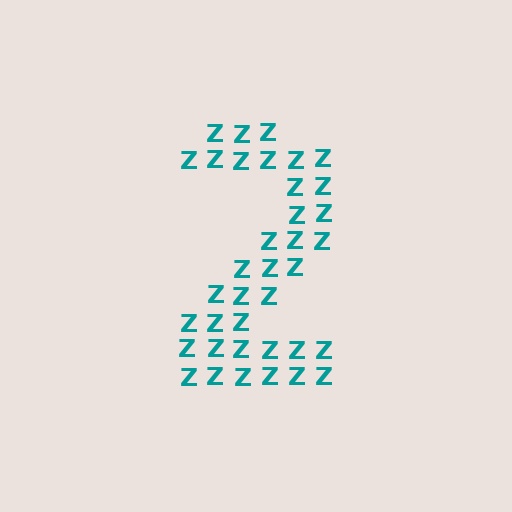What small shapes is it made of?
It is made of small letter Z's.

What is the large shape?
The large shape is the digit 2.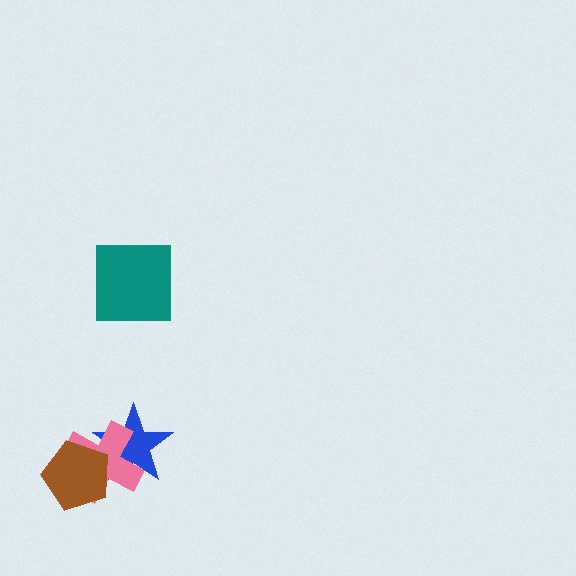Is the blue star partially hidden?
Yes, it is partially covered by another shape.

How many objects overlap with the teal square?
0 objects overlap with the teal square.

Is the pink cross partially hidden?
Yes, it is partially covered by another shape.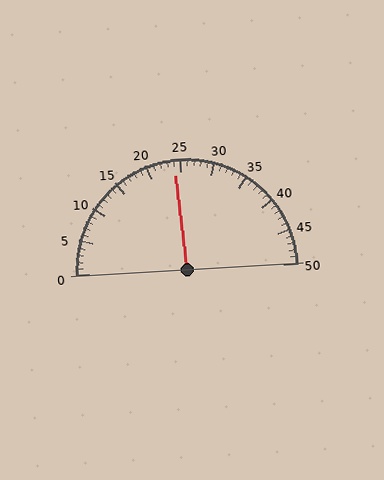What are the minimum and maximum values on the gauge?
The gauge ranges from 0 to 50.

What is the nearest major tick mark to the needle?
The nearest major tick mark is 25.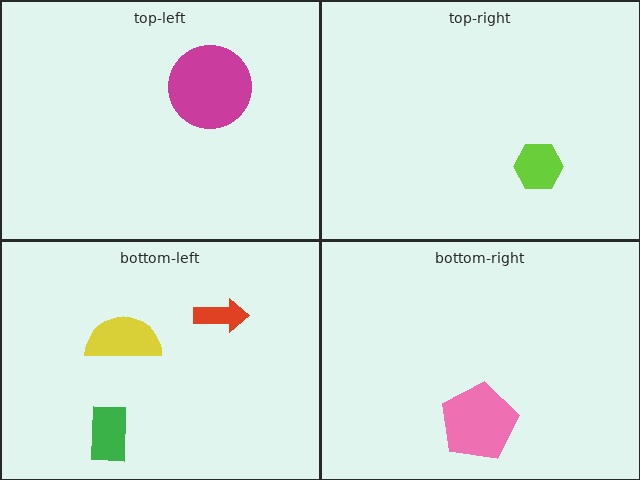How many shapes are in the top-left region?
1.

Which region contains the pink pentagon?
The bottom-right region.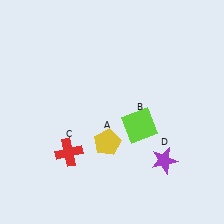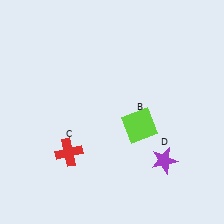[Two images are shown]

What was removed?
The yellow pentagon (A) was removed in Image 2.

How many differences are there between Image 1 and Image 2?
There is 1 difference between the two images.